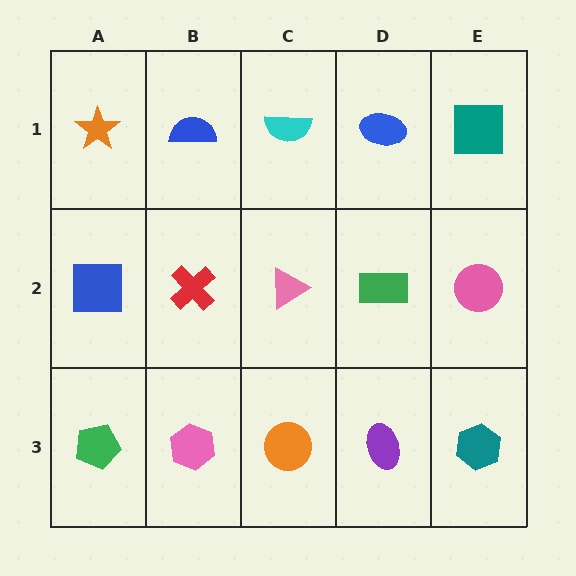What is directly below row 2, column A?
A green pentagon.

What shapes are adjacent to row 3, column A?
A blue square (row 2, column A), a pink hexagon (row 3, column B).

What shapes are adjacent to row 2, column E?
A teal square (row 1, column E), a teal hexagon (row 3, column E), a green rectangle (row 2, column D).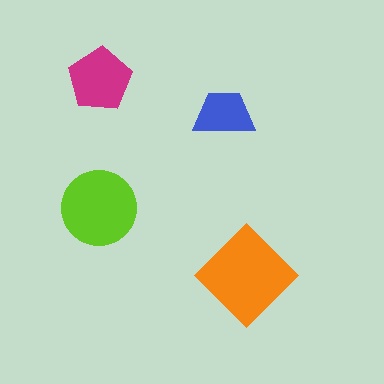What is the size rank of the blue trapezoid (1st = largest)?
4th.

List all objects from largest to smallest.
The orange diamond, the lime circle, the magenta pentagon, the blue trapezoid.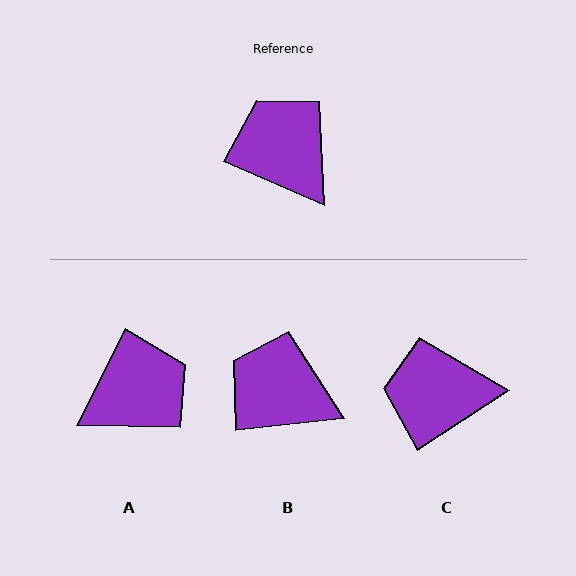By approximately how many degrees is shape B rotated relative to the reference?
Approximately 30 degrees counter-clockwise.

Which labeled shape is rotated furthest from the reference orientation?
A, about 93 degrees away.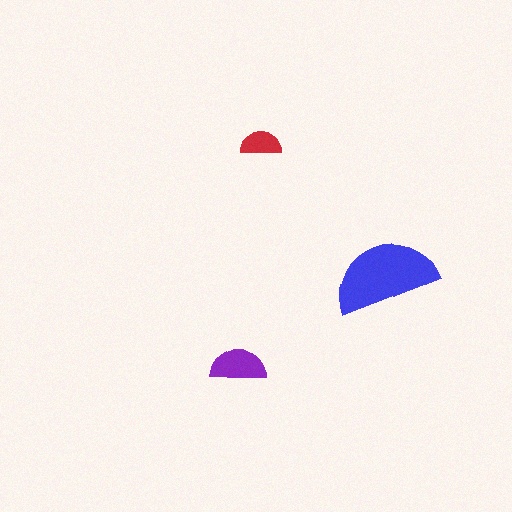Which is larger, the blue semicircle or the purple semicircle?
The blue one.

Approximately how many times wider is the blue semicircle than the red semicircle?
About 2.5 times wider.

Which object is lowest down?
The purple semicircle is bottommost.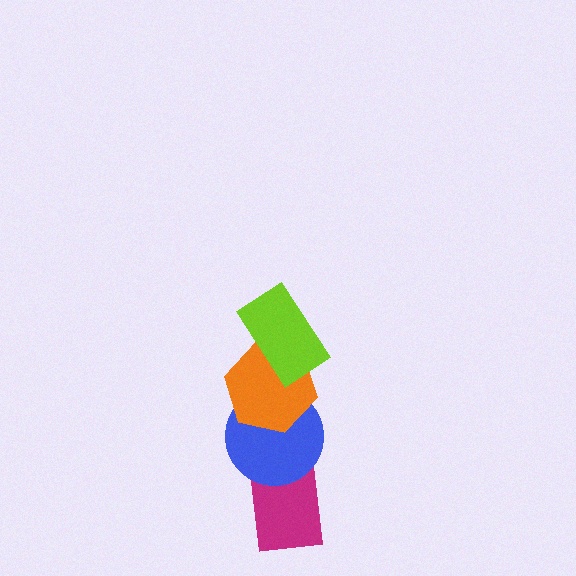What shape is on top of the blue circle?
The orange hexagon is on top of the blue circle.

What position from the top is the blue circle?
The blue circle is 3rd from the top.